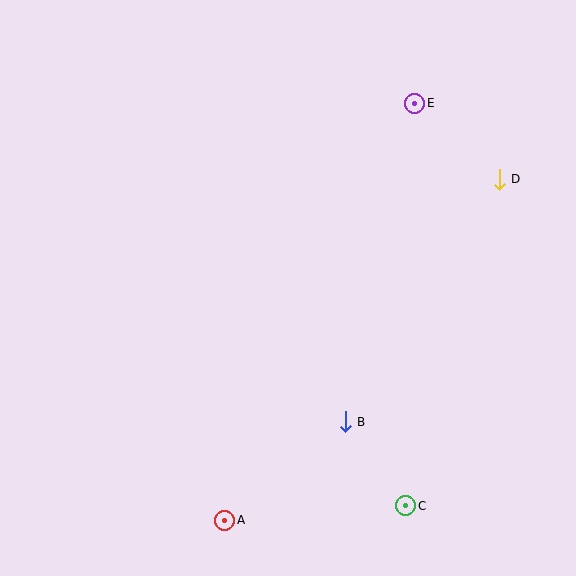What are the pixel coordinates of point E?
Point E is at (415, 103).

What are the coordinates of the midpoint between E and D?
The midpoint between E and D is at (457, 141).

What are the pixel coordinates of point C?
Point C is at (406, 506).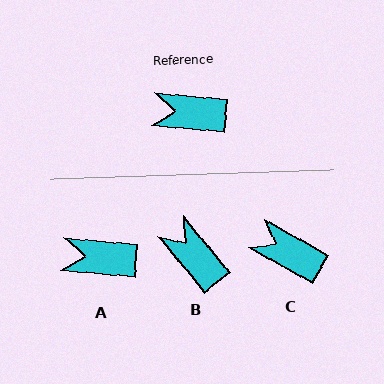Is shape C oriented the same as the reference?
No, it is off by about 24 degrees.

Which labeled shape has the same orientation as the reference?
A.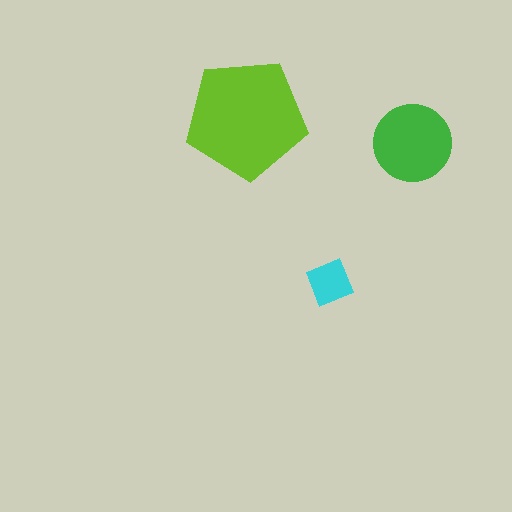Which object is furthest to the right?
The green circle is rightmost.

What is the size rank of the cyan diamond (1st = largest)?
3rd.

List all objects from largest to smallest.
The lime pentagon, the green circle, the cyan diamond.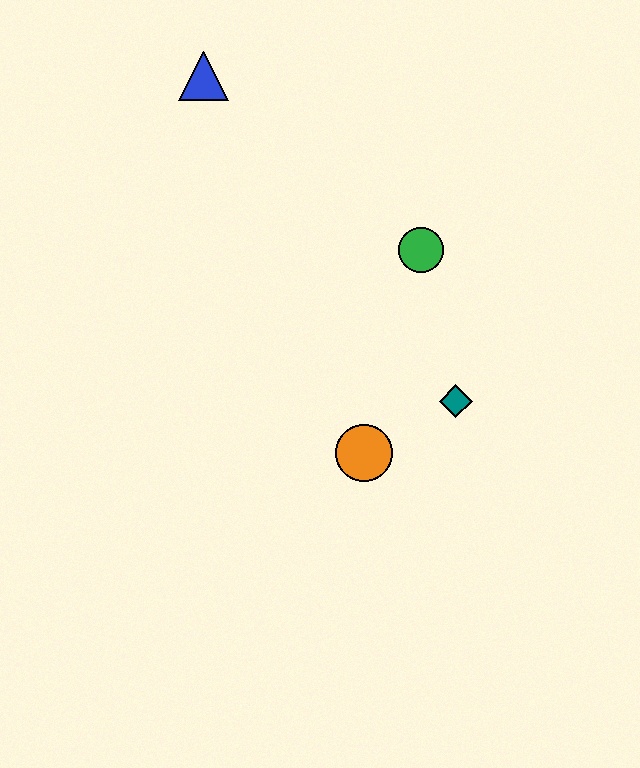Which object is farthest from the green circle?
The blue triangle is farthest from the green circle.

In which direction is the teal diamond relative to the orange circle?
The teal diamond is to the right of the orange circle.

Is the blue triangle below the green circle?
No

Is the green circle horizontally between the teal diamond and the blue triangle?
Yes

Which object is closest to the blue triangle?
The green circle is closest to the blue triangle.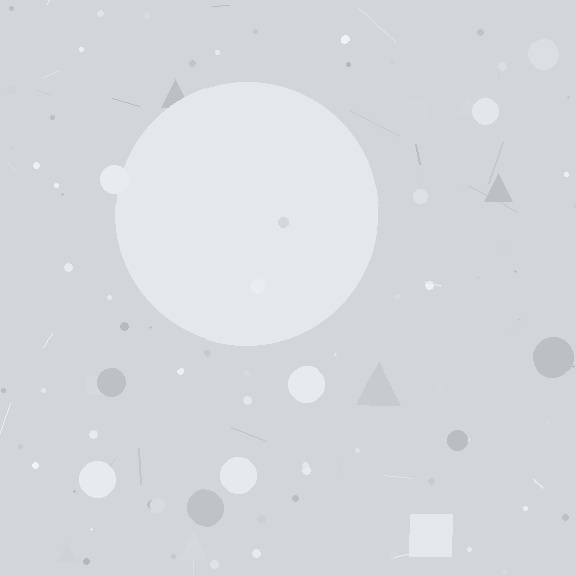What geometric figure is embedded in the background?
A circle is embedded in the background.